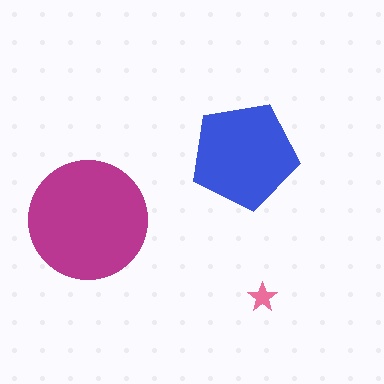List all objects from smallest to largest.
The pink star, the blue pentagon, the magenta circle.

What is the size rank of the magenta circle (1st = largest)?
1st.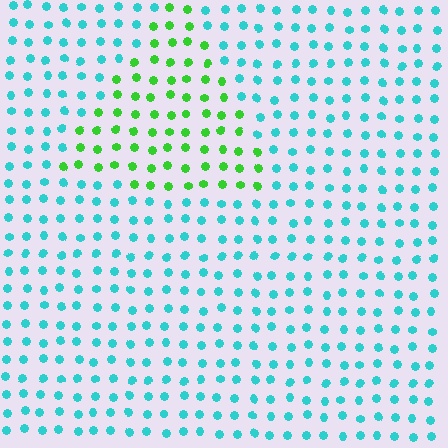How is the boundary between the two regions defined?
The boundary is defined purely by a slight shift in hue (about 62 degrees). Spacing, size, and orientation are identical on both sides.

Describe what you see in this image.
The image is filled with small cyan elements in a uniform arrangement. A triangle-shaped region is visible where the elements are tinted to a slightly different hue, forming a subtle color boundary.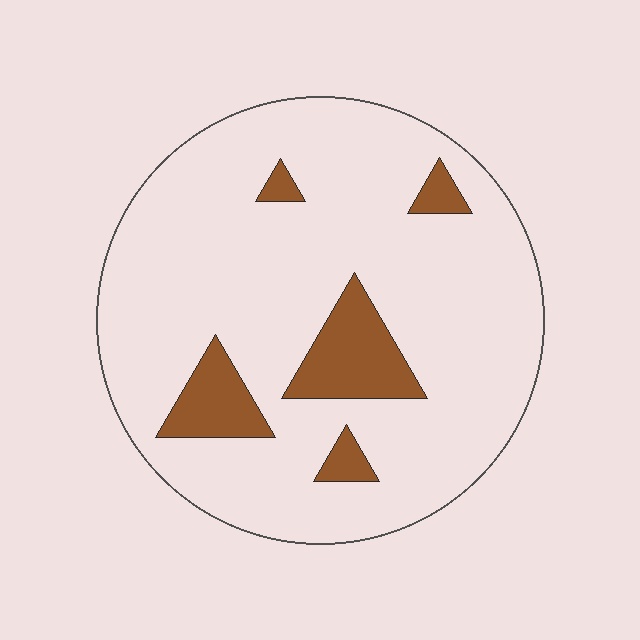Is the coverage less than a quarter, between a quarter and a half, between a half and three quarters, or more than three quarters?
Less than a quarter.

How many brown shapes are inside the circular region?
5.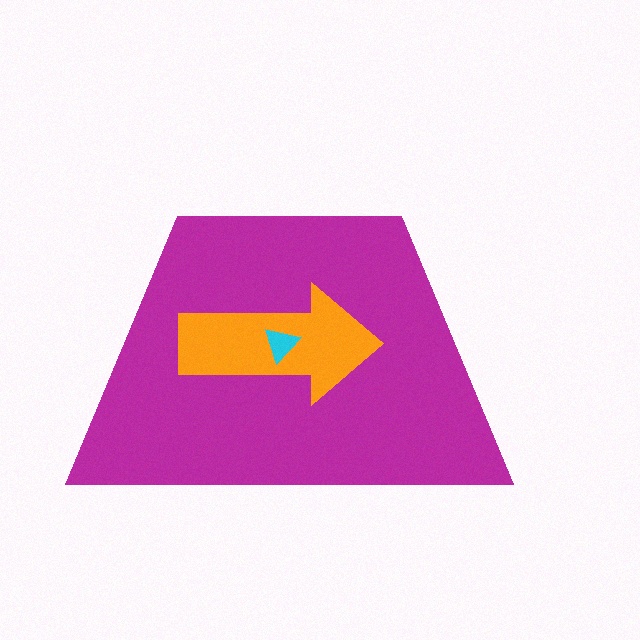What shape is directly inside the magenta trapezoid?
The orange arrow.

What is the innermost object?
The cyan triangle.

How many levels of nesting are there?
3.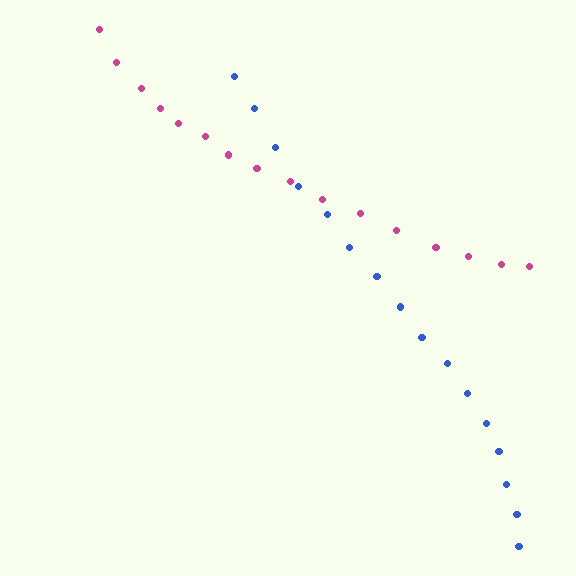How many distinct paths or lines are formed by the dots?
There are 2 distinct paths.